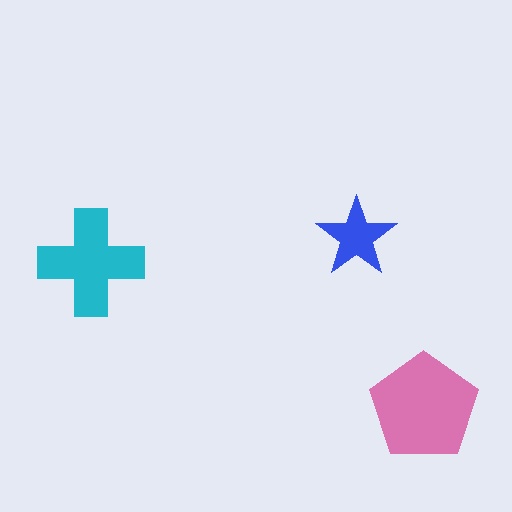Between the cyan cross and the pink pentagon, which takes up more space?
The pink pentagon.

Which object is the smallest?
The blue star.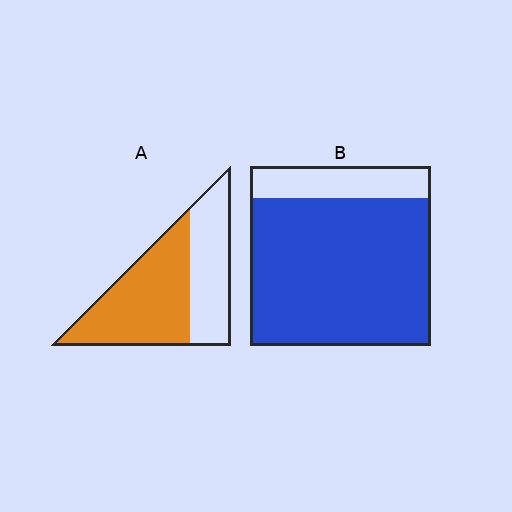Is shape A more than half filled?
Yes.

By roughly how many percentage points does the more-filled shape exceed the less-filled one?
By roughly 20 percentage points (B over A).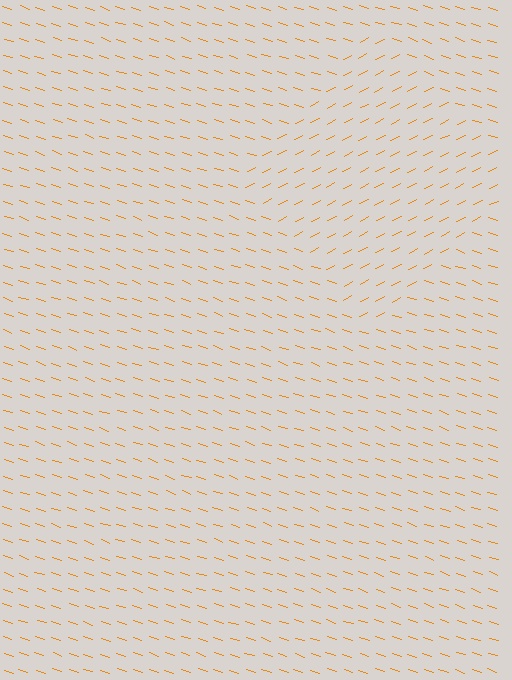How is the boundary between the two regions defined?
The boundary is defined purely by a change in line orientation (approximately 45 degrees difference). All lines are the same color and thickness.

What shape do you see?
I see a diamond.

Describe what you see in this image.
The image is filled with small orange line segments. A diamond region in the image has lines oriented differently from the surrounding lines, creating a visible texture boundary.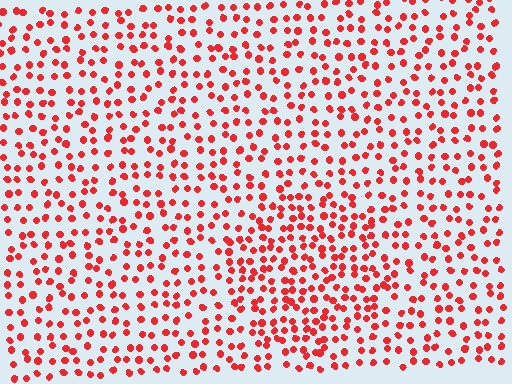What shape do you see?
I see a circle.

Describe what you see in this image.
The image contains small red elements arranged at two different densities. A circle-shaped region is visible where the elements are more densely packed than the surrounding area.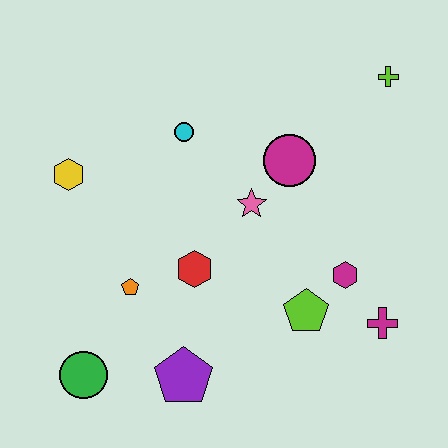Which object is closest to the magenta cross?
The magenta hexagon is closest to the magenta cross.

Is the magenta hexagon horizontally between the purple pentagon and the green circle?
No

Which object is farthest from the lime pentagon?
The yellow hexagon is farthest from the lime pentagon.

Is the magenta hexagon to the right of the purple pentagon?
Yes